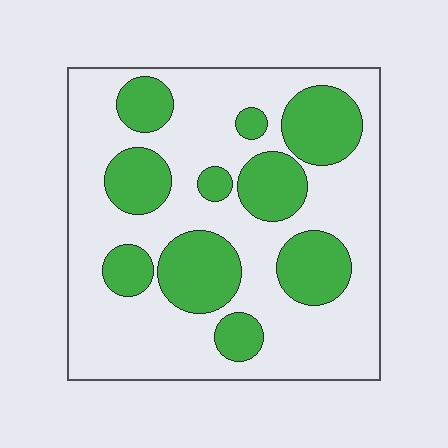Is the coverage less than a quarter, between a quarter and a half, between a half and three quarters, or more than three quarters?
Between a quarter and a half.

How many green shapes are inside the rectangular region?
10.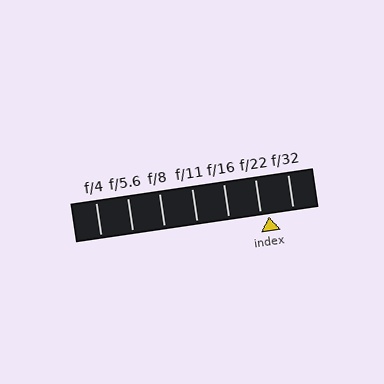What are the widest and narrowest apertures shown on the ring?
The widest aperture shown is f/4 and the narrowest is f/32.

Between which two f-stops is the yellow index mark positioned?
The index mark is between f/22 and f/32.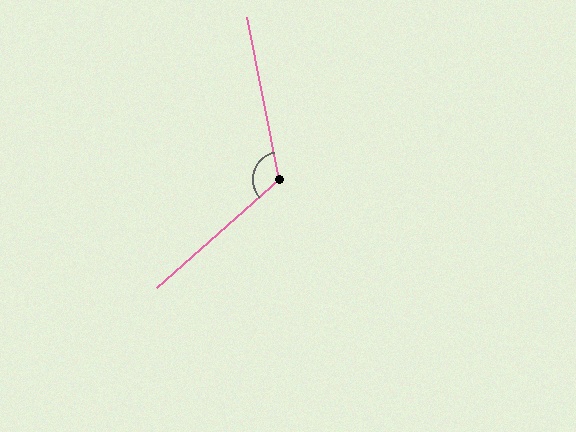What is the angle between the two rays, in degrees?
Approximately 120 degrees.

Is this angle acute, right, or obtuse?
It is obtuse.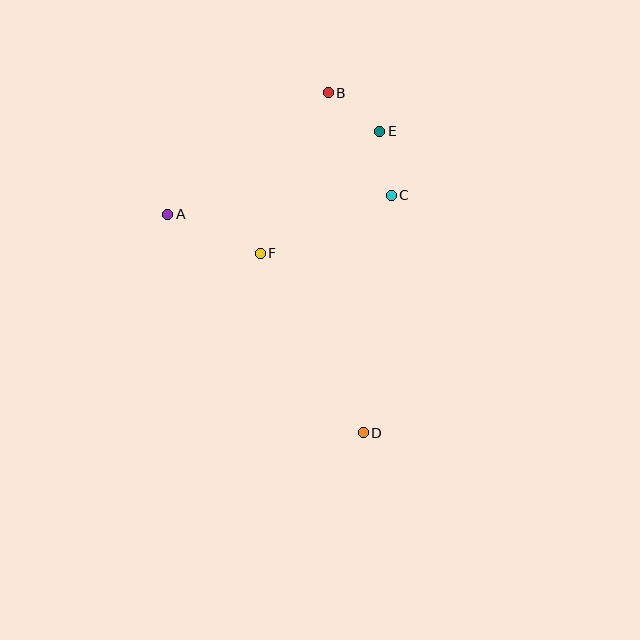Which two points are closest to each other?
Points B and E are closest to each other.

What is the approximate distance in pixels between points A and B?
The distance between A and B is approximately 201 pixels.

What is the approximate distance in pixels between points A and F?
The distance between A and F is approximately 101 pixels.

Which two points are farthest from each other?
Points B and D are farthest from each other.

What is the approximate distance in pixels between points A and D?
The distance between A and D is approximately 293 pixels.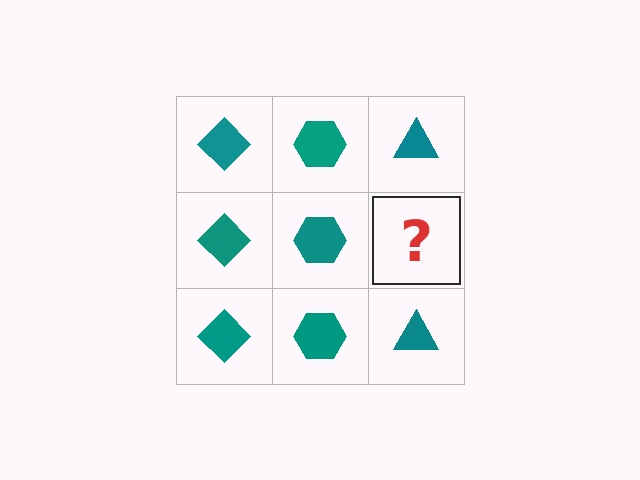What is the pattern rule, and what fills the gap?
The rule is that each column has a consistent shape. The gap should be filled with a teal triangle.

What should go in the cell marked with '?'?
The missing cell should contain a teal triangle.